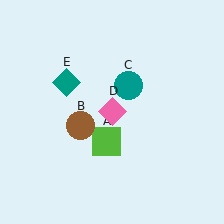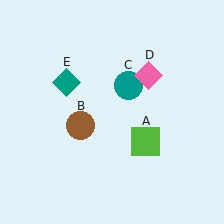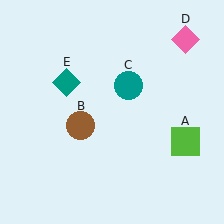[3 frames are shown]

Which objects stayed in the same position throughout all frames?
Brown circle (object B) and teal circle (object C) and teal diamond (object E) remained stationary.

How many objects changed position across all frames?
2 objects changed position: lime square (object A), pink diamond (object D).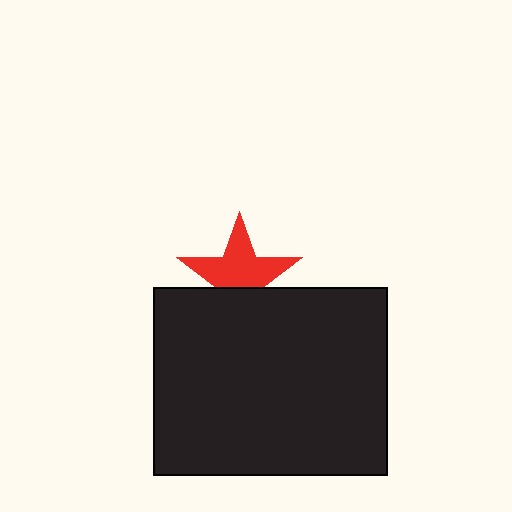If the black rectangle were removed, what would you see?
You would see the complete red star.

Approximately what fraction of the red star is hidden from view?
Roughly 35% of the red star is hidden behind the black rectangle.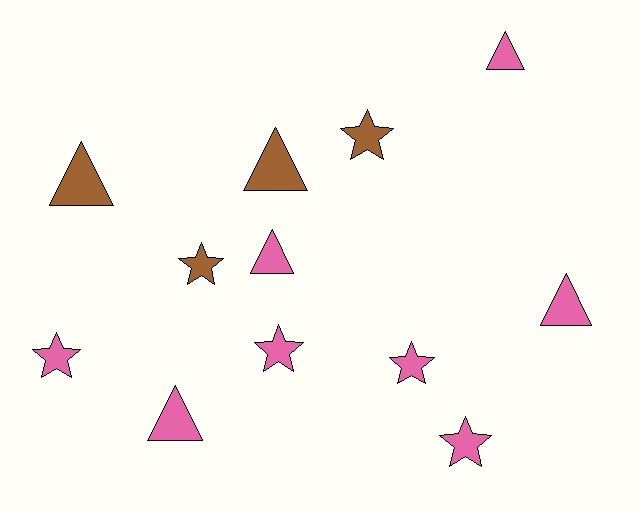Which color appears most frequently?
Pink, with 8 objects.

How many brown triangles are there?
There are 2 brown triangles.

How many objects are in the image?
There are 12 objects.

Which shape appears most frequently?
Triangle, with 6 objects.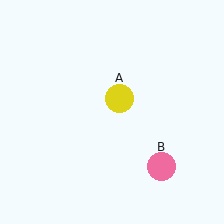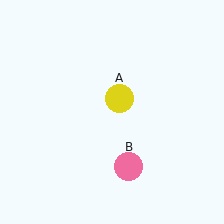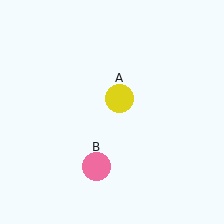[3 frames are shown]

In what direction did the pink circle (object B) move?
The pink circle (object B) moved left.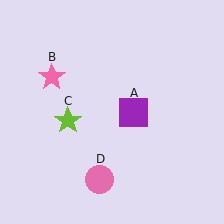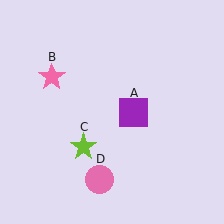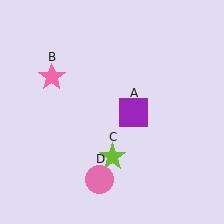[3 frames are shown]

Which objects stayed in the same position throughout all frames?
Purple square (object A) and pink star (object B) and pink circle (object D) remained stationary.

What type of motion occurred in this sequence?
The lime star (object C) rotated counterclockwise around the center of the scene.